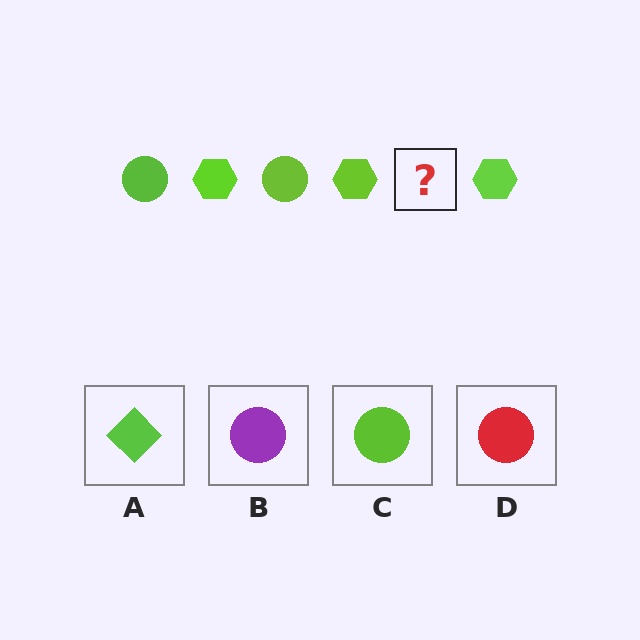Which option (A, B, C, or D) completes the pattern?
C.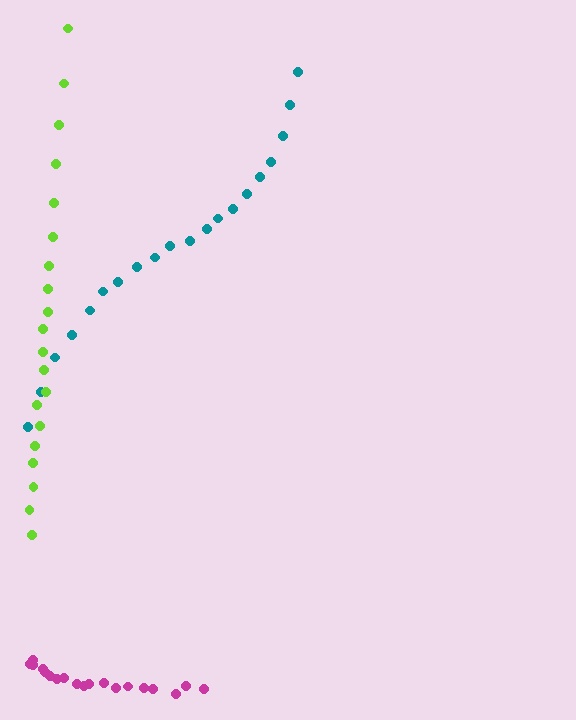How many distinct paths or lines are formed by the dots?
There are 3 distinct paths.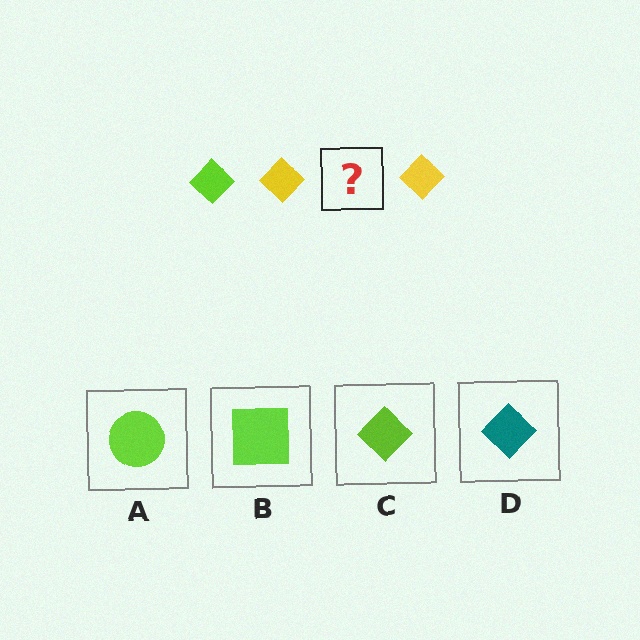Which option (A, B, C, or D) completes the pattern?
C.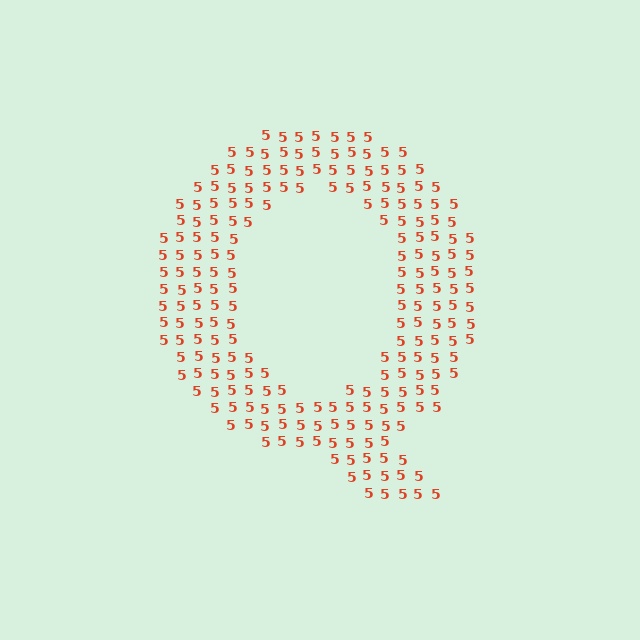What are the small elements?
The small elements are digit 5's.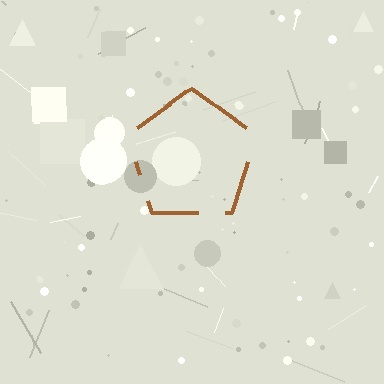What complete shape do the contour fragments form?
The contour fragments form a pentagon.